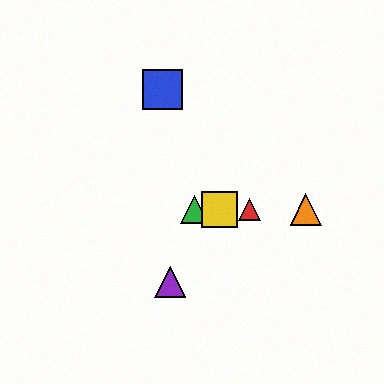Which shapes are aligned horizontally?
The red triangle, the green triangle, the yellow square, the orange triangle are aligned horizontally.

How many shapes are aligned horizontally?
4 shapes (the red triangle, the green triangle, the yellow square, the orange triangle) are aligned horizontally.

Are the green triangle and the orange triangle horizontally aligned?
Yes, both are at y≈210.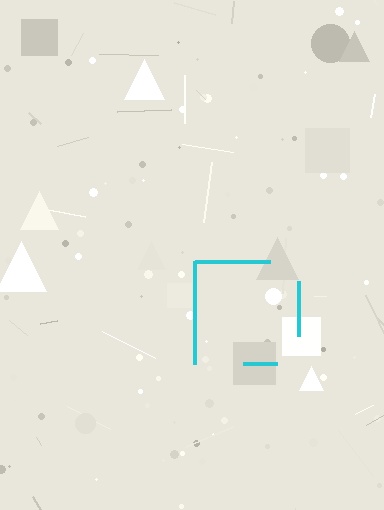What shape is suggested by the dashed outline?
The dashed outline suggests a square.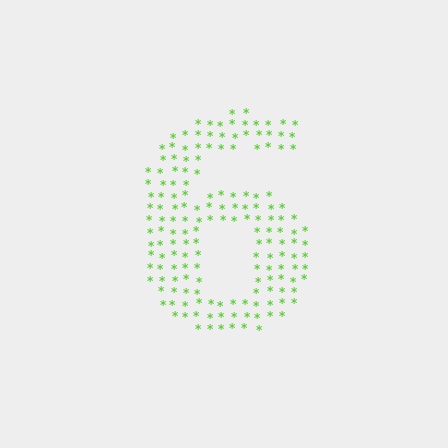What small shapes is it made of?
It is made of small asterisks.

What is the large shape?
The large shape is the digit 6.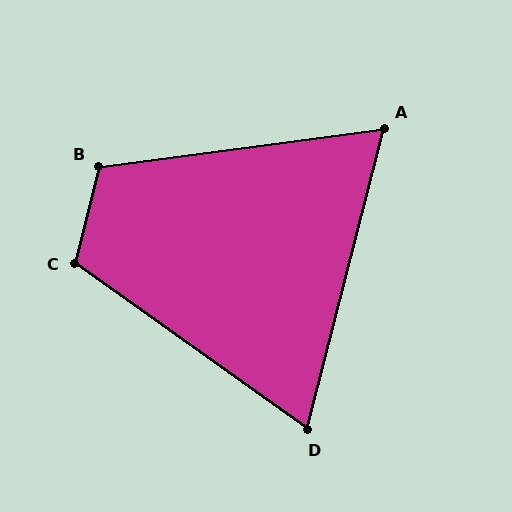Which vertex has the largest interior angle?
C, at approximately 112 degrees.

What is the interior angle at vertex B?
Approximately 111 degrees (obtuse).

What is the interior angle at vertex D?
Approximately 69 degrees (acute).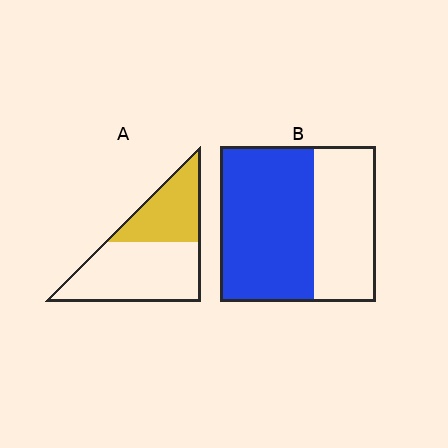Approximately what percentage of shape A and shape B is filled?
A is approximately 40% and B is approximately 60%.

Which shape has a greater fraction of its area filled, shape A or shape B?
Shape B.